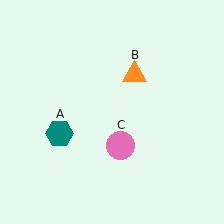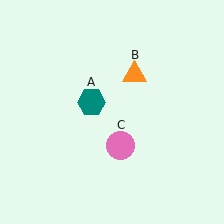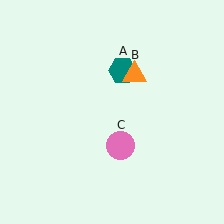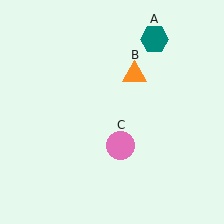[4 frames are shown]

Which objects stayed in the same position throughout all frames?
Orange triangle (object B) and pink circle (object C) remained stationary.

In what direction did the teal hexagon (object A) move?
The teal hexagon (object A) moved up and to the right.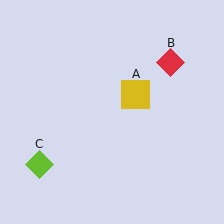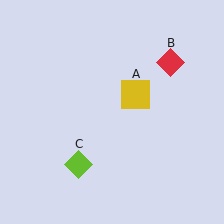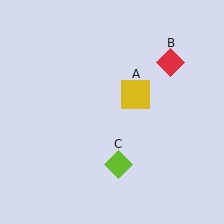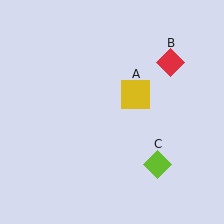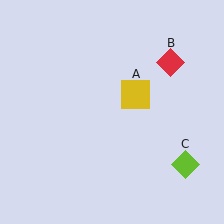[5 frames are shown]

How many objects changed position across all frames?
1 object changed position: lime diamond (object C).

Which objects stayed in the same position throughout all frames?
Yellow square (object A) and red diamond (object B) remained stationary.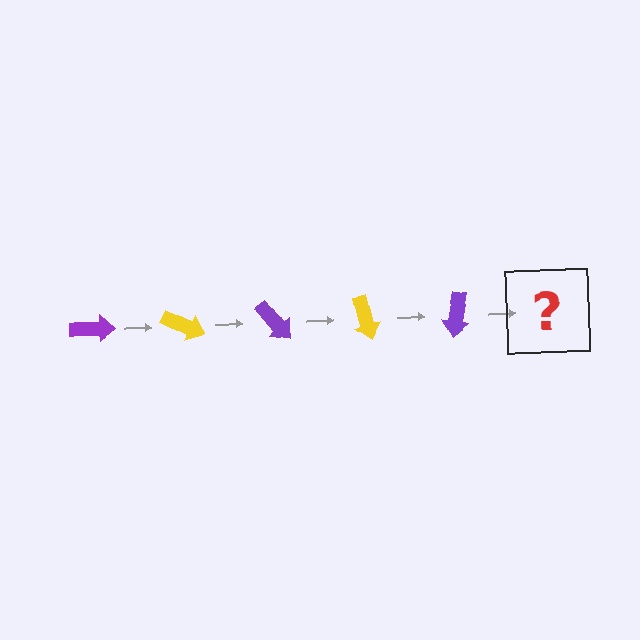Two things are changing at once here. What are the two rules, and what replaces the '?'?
The two rules are that it rotates 25 degrees each step and the color cycles through purple and yellow. The '?' should be a yellow arrow, rotated 125 degrees from the start.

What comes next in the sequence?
The next element should be a yellow arrow, rotated 125 degrees from the start.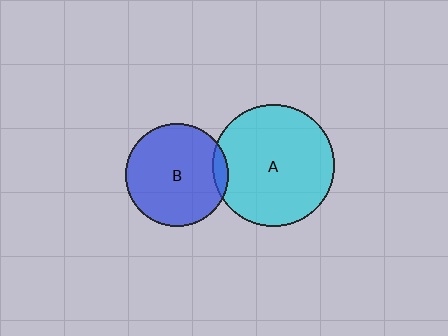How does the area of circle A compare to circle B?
Approximately 1.4 times.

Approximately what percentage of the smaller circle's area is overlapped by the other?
Approximately 5%.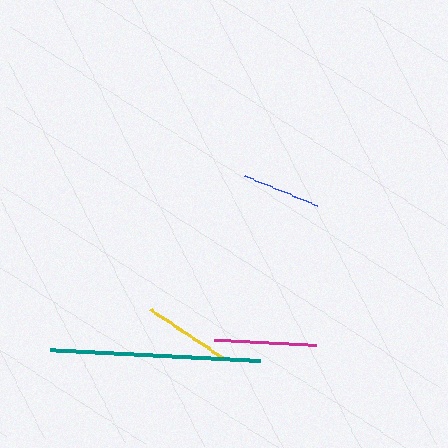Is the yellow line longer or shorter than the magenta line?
The magenta line is longer than the yellow line.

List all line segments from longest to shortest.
From longest to shortest: teal, magenta, yellow, blue.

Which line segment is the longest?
The teal line is the longest at approximately 210 pixels.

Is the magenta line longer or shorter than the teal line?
The teal line is longer than the magenta line.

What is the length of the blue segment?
The blue segment is approximately 78 pixels long.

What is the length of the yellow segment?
The yellow segment is approximately 90 pixels long.